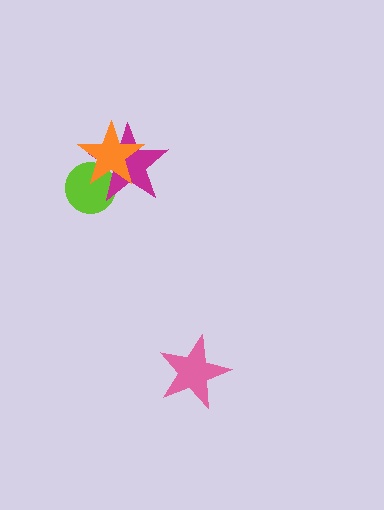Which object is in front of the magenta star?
The orange star is in front of the magenta star.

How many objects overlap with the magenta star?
2 objects overlap with the magenta star.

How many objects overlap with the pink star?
0 objects overlap with the pink star.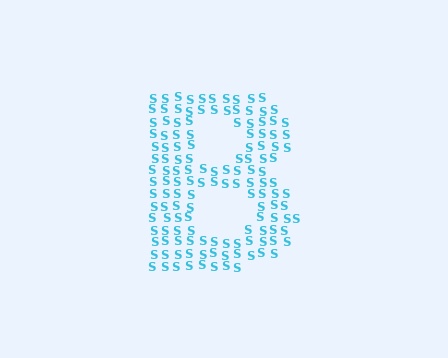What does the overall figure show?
The overall figure shows the letter B.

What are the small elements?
The small elements are letter S's.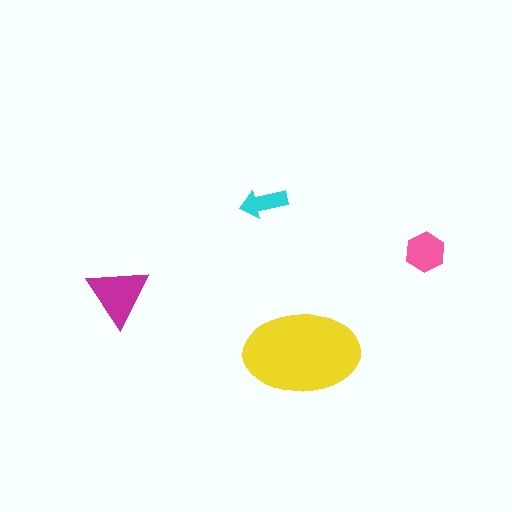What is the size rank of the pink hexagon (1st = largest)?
3rd.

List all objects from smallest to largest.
The cyan arrow, the pink hexagon, the magenta triangle, the yellow ellipse.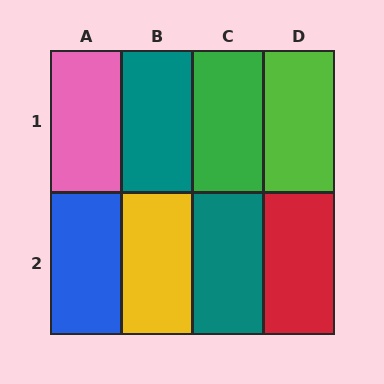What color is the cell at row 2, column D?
Red.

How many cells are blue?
1 cell is blue.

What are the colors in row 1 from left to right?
Pink, teal, green, lime.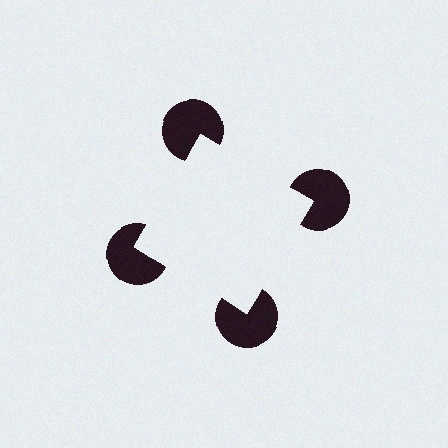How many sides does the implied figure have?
4 sides.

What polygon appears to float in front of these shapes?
An illusory square — its edges are inferred from the aligned wedge cuts in the pac-man discs, not physically drawn.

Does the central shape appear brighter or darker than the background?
It typically appears slightly brighter than the background, even though no actual brightness change is drawn.